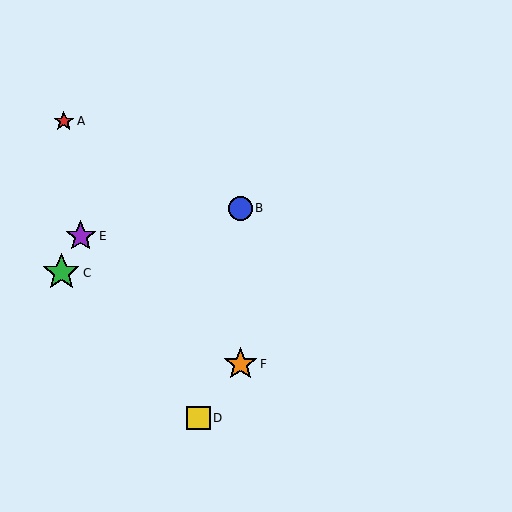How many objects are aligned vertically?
2 objects (B, F) are aligned vertically.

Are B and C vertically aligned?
No, B is at x≈241 and C is at x≈61.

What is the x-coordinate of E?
Object E is at x≈81.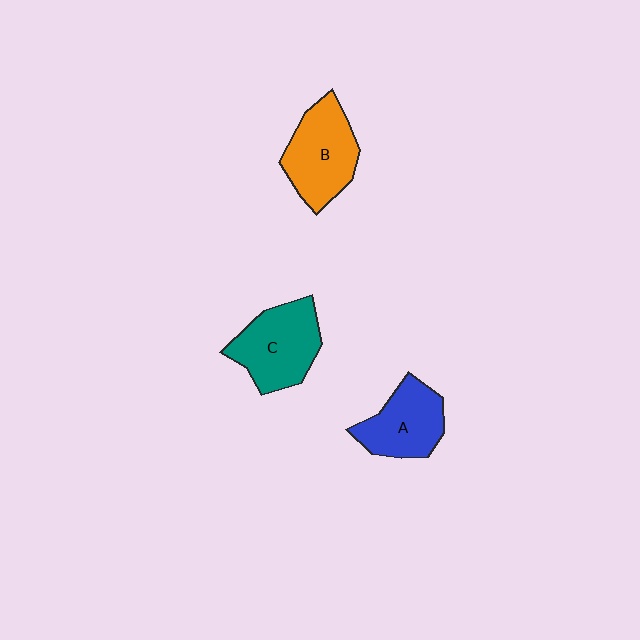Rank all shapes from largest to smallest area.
From largest to smallest: C (teal), B (orange), A (blue).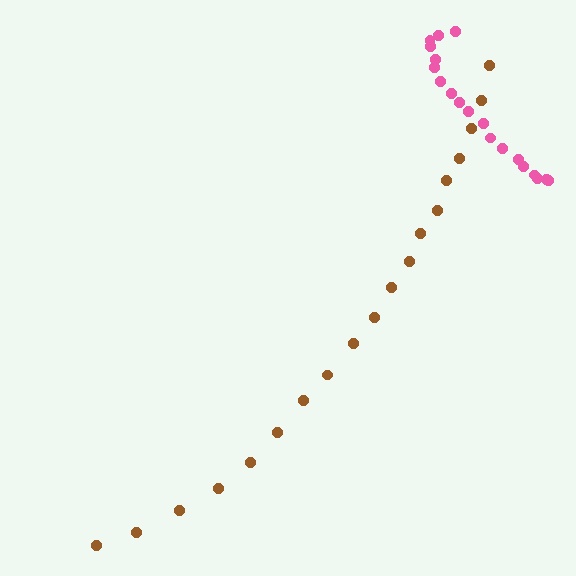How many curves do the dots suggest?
There are 2 distinct paths.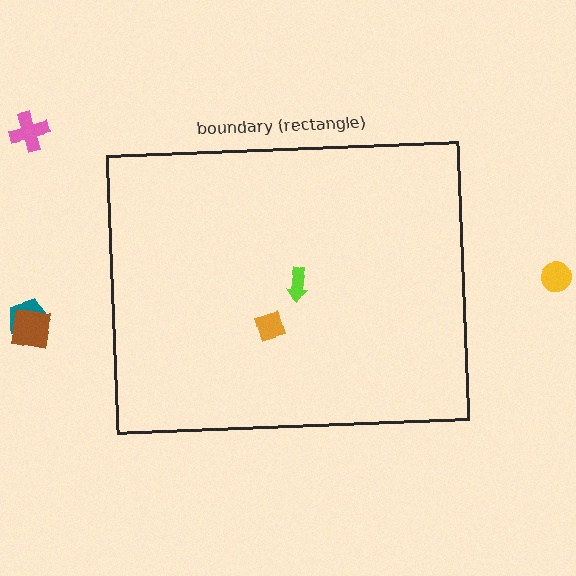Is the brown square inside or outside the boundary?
Outside.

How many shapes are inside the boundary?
2 inside, 4 outside.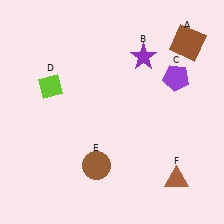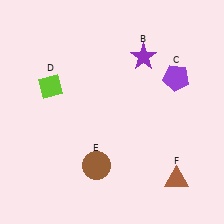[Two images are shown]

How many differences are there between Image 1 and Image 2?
There is 1 difference between the two images.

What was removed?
The brown square (A) was removed in Image 2.